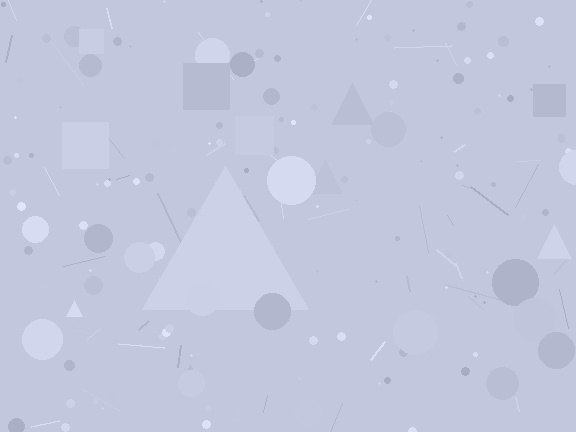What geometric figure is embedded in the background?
A triangle is embedded in the background.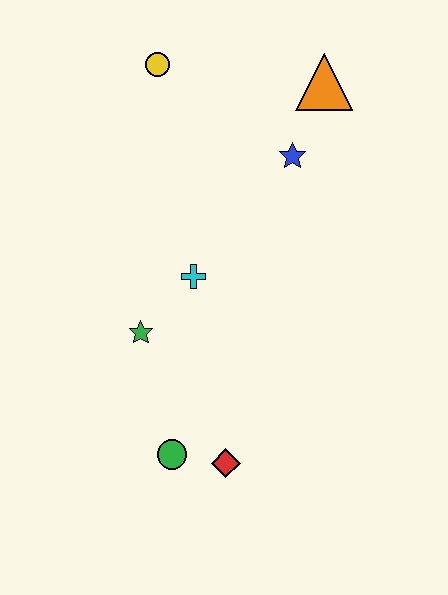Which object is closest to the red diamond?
The green circle is closest to the red diamond.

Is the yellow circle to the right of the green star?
Yes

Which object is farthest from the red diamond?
The yellow circle is farthest from the red diamond.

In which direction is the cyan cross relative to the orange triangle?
The cyan cross is below the orange triangle.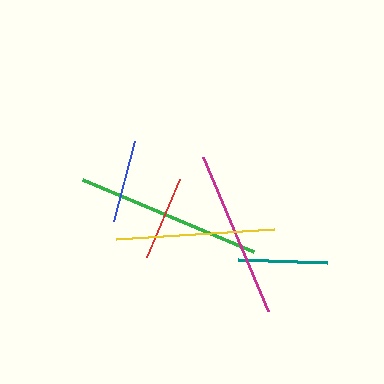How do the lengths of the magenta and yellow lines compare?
The magenta and yellow lines are approximately the same length.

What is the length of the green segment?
The green segment is approximately 186 pixels long.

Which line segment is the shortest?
The blue line is the shortest at approximately 83 pixels.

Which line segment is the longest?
The green line is the longest at approximately 186 pixels.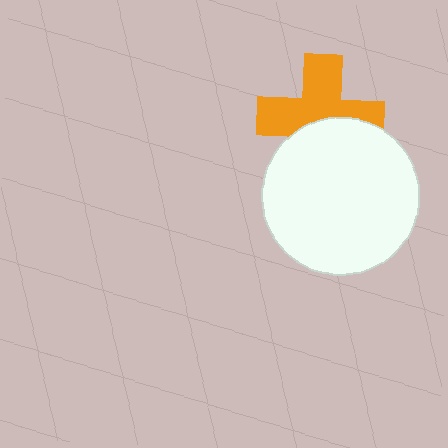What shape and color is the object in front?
The object in front is a white circle.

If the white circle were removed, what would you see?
You would see the complete orange cross.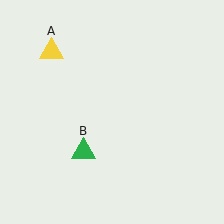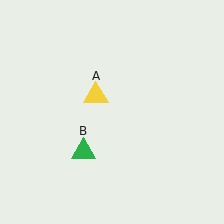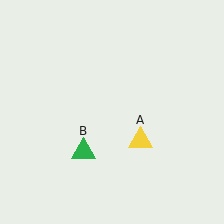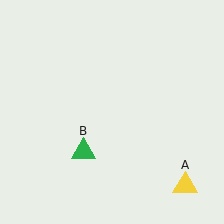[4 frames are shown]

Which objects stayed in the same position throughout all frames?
Green triangle (object B) remained stationary.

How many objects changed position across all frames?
1 object changed position: yellow triangle (object A).